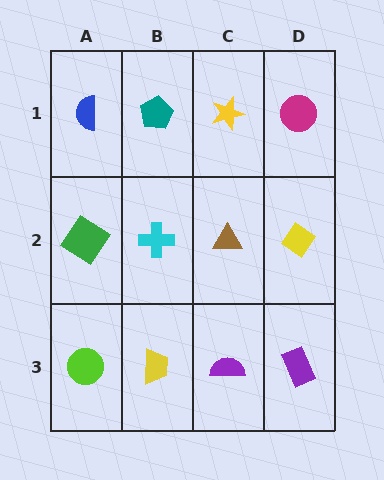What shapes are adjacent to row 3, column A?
A green diamond (row 2, column A), a yellow trapezoid (row 3, column B).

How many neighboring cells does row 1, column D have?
2.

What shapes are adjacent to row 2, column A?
A blue semicircle (row 1, column A), a lime circle (row 3, column A), a cyan cross (row 2, column B).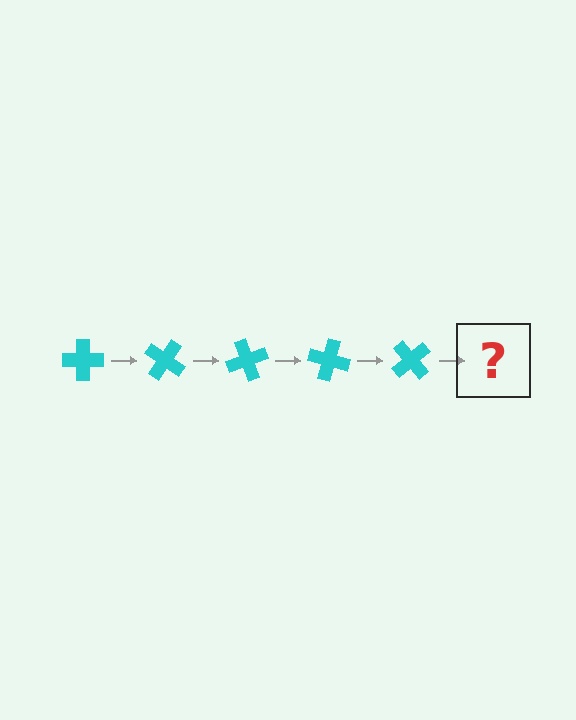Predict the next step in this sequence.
The next step is a cyan cross rotated 175 degrees.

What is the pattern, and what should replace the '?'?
The pattern is that the cross rotates 35 degrees each step. The '?' should be a cyan cross rotated 175 degrees.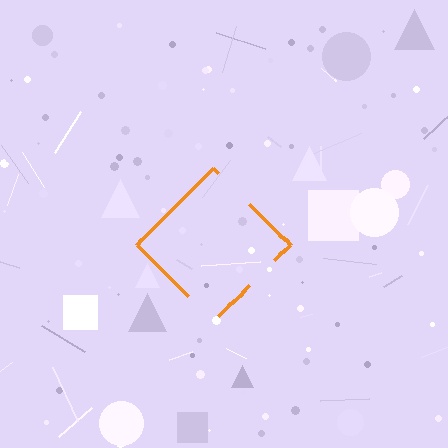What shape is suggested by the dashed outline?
The dashed outline suggests a diamond.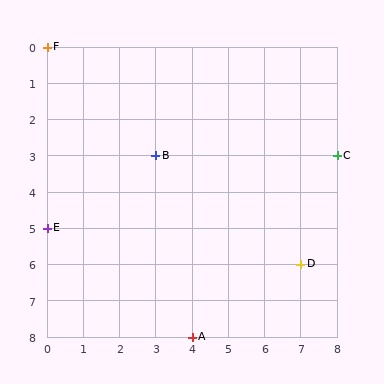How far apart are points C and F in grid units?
Points C and F are 8 columns and 3 rows apart (about 8.5 grid units diagonally).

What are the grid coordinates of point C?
Point C is at grid coordinates (8, 3).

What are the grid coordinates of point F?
Point F is at grid coordinates (0, 0).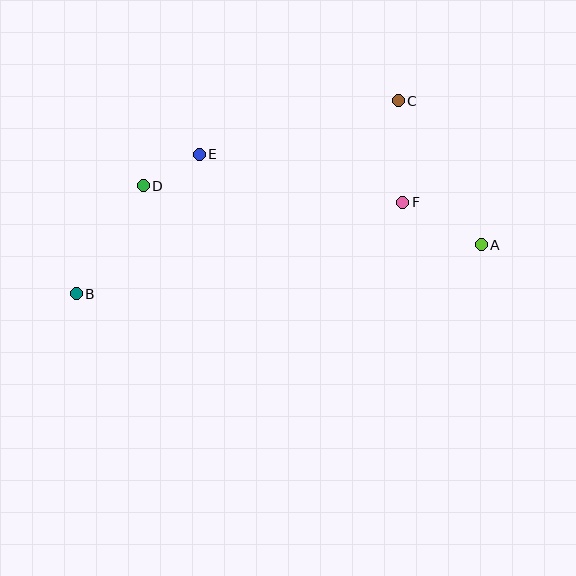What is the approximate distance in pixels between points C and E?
The distance between C and E is approximately 206 pixels.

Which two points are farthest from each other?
Points A and B are farthest from each other.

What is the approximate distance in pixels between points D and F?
The distance between D and F is approximately 260 pixels.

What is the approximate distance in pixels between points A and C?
The distance between A and C is approximately 166 pixels.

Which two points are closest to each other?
Points D and E are closest to each other.